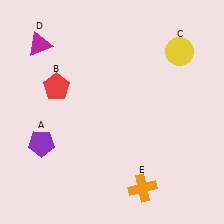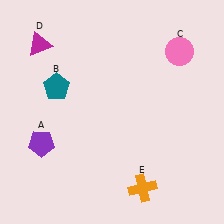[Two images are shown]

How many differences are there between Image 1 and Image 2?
There are 2 differences between the two images.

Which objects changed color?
B changed from red to teal. C changed from yellow to pink.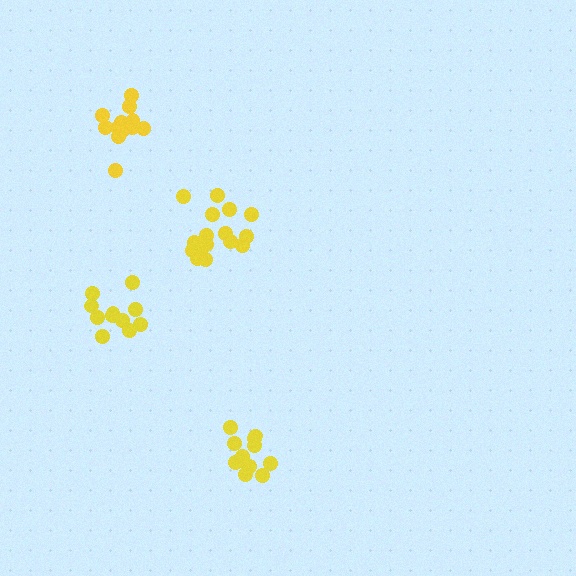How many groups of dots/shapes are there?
There are 4 groups.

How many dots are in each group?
Group 1: 11 dots, Group 2: 16 dots, Group 3: 12 dots, Group 4: 13 dots (52 total).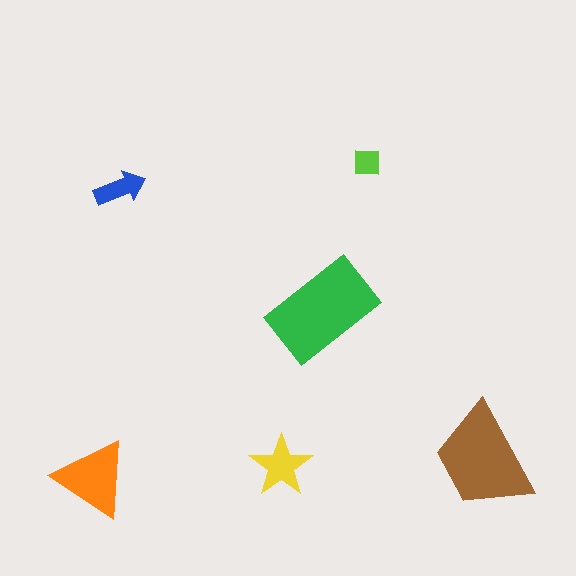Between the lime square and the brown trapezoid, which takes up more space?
The brown trapezoid.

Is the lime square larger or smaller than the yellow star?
Smaller.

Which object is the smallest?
The lime square.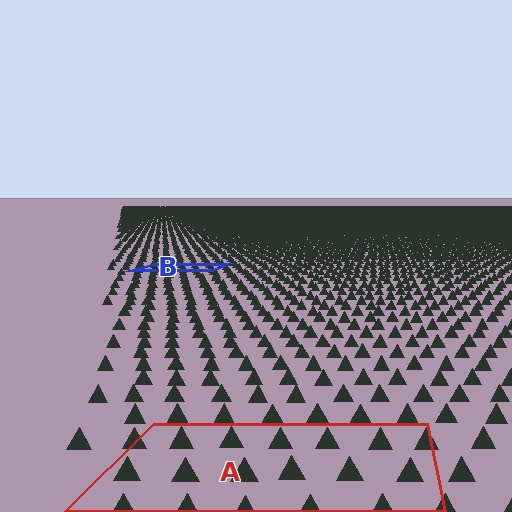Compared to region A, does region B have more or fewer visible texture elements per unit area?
Region B has more texture elements per unit area — they are packed more densely because it is farther away.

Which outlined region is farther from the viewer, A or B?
Region B is farther from the viewer — the texture elements inside it appear smaller and more densely packed.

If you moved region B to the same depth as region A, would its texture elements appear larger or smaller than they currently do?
They would appear larger. At a closer depth, the same texture elements are projected at a bigger on-screen size.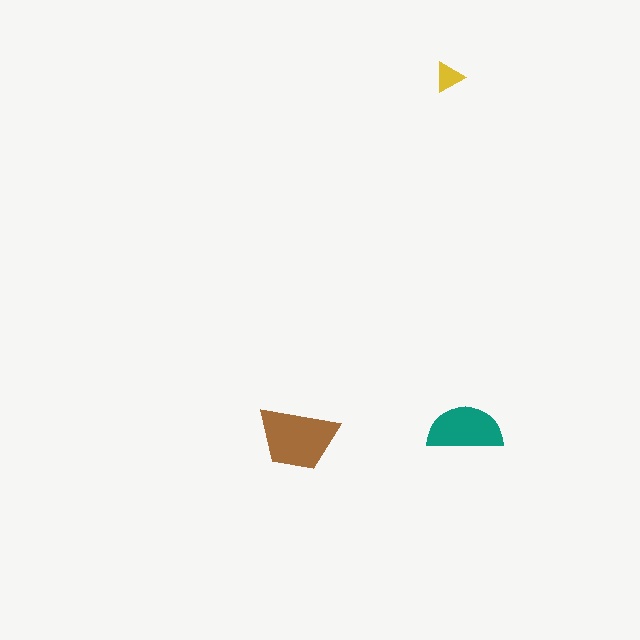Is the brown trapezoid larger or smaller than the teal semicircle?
Larger.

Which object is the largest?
The brown trapezoid.